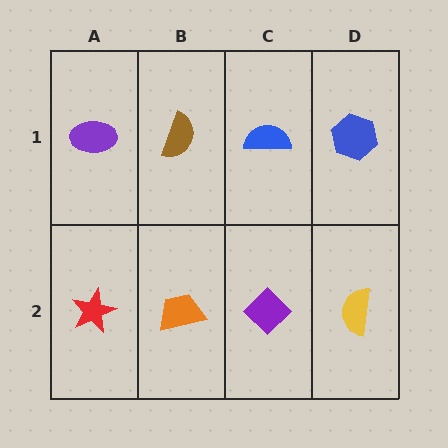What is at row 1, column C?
A blue semicircle.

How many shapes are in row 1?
4 shapes.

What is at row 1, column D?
A blue hexagon.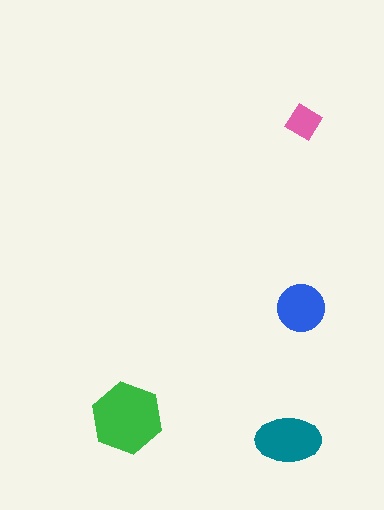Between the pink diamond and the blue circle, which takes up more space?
The blue circle.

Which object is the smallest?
The pink diamond.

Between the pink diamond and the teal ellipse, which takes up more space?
The teal ellipse.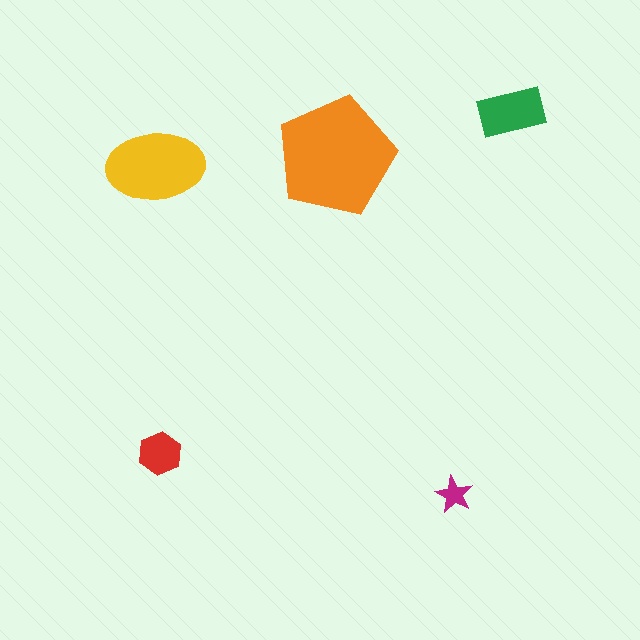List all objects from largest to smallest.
The orange pentagon, the yellow ellipse, the green rectangle, the red hexagon, the magenta star.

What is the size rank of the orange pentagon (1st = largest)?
1st.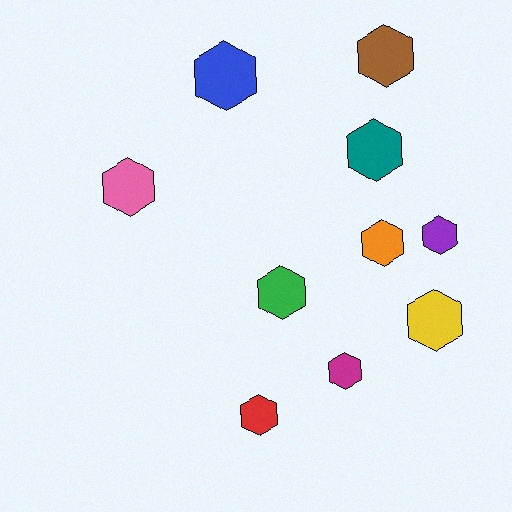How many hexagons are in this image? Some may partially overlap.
There are 10 hexagons.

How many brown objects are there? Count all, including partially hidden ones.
There is 1 brown object.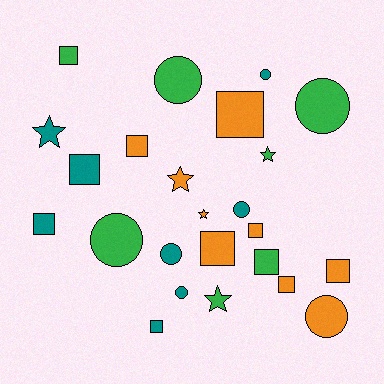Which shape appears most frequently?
Square, with 11 objects.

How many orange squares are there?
There are 6 orange squares.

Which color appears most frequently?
Orange, with 9 objects.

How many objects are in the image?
There are 24 objects.